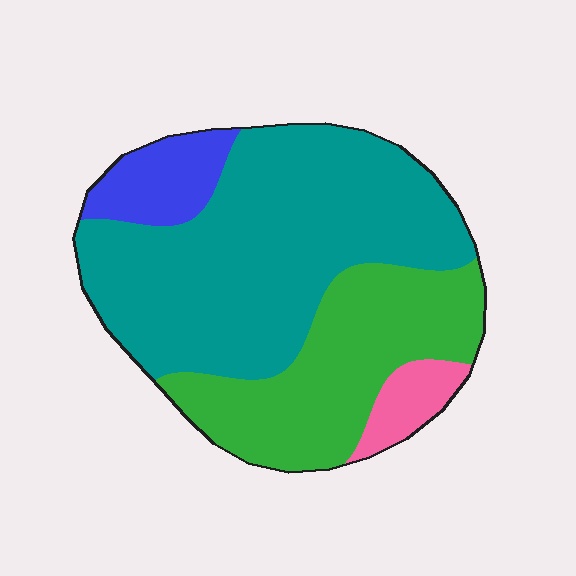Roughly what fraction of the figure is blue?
Blue covers around 10% of the figure.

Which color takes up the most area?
Teal, at roughly 55%.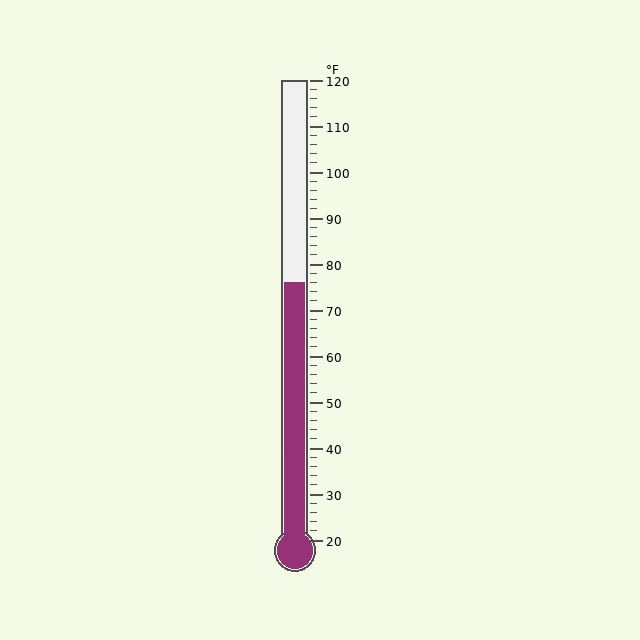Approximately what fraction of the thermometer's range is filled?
The thermometer is filled to approximately 55% of its range.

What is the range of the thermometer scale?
The thermometer scale ranges from 20°F to 120°F.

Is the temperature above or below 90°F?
The temperature is below 90°F.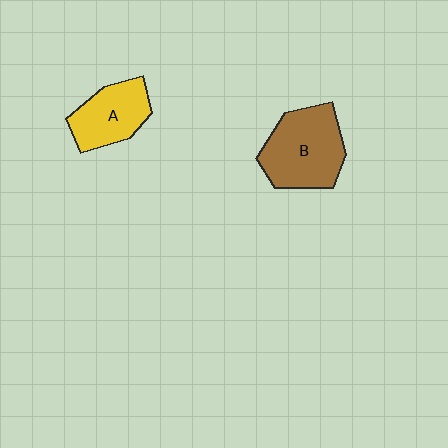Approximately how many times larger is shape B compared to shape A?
Approximately 1.4 times.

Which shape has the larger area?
Shape B (brown).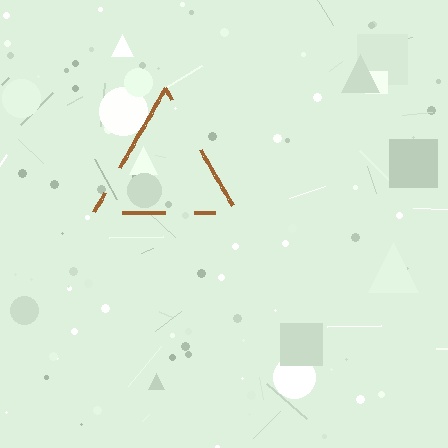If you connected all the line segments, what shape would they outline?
They would outline a triangle.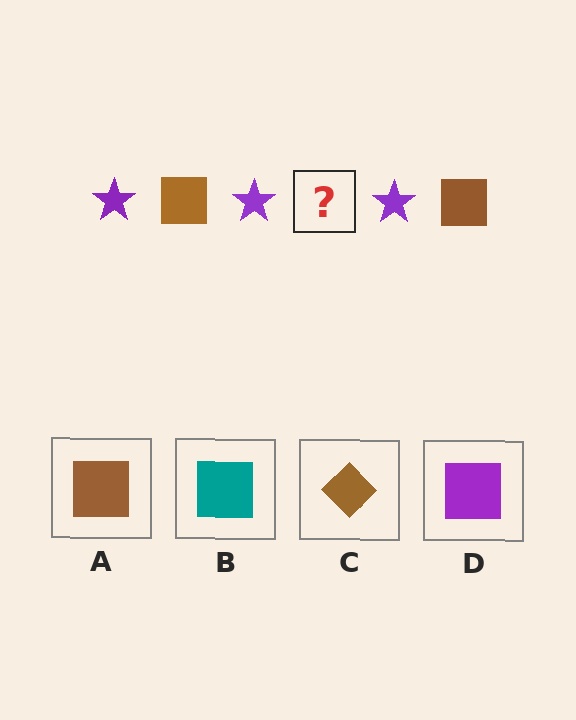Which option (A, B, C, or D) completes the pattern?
A.